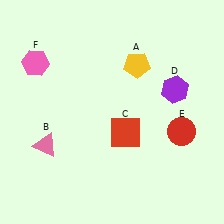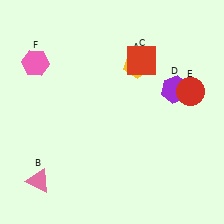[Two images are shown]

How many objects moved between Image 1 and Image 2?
3 objects moved between the two images.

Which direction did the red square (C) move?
The red square (C) moved up.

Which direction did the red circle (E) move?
The red circle (E) moved up.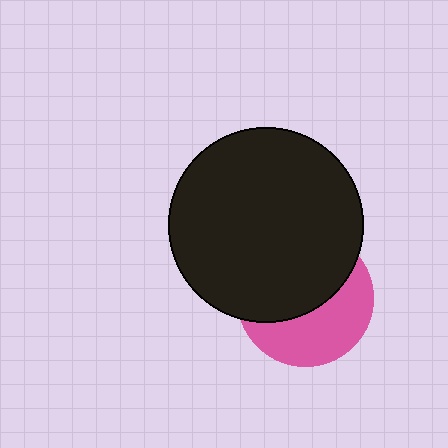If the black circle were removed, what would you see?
You would see the complete pink circle.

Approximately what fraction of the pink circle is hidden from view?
Roughly 56% of the pink circle is hidden behind the black circle.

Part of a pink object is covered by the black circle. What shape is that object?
It is a circle.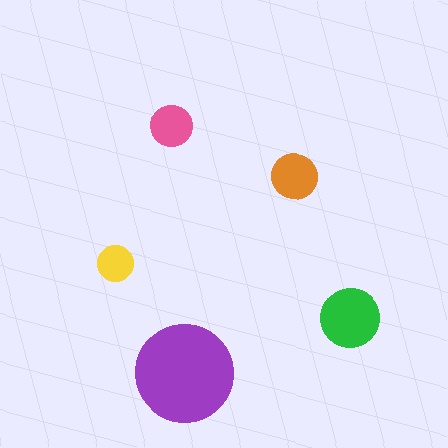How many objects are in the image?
There are 5 objects in the image.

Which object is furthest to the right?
The green circle is rightmost.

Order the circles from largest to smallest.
the purple one, the green one, the orange one, the pink one, the yellow one.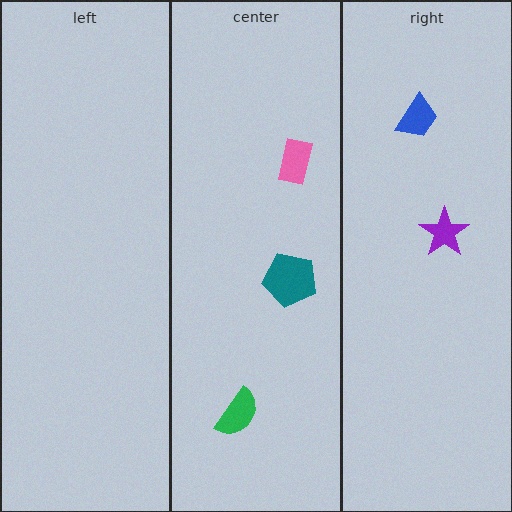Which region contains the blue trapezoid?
The right region.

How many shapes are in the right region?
2.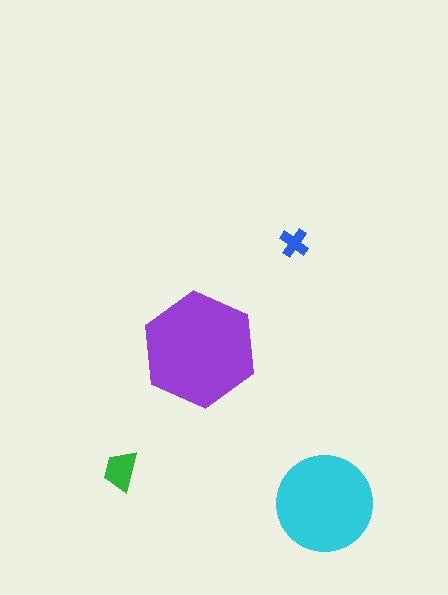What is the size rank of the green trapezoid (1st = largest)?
3rd.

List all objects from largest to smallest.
The purple hexagon, the cyan circle, the green trapezoid, the blue cross.